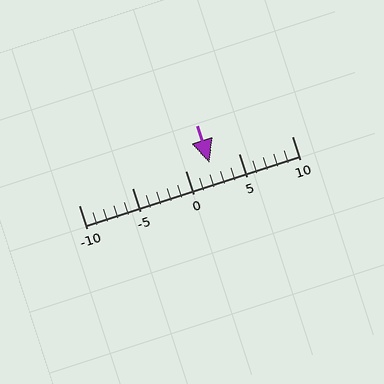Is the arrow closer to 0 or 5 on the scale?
The arrow is closer to 0.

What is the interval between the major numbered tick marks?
The major tick marks are spaced 5 units apart.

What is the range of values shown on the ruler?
The ruler shows values from -10 to 10.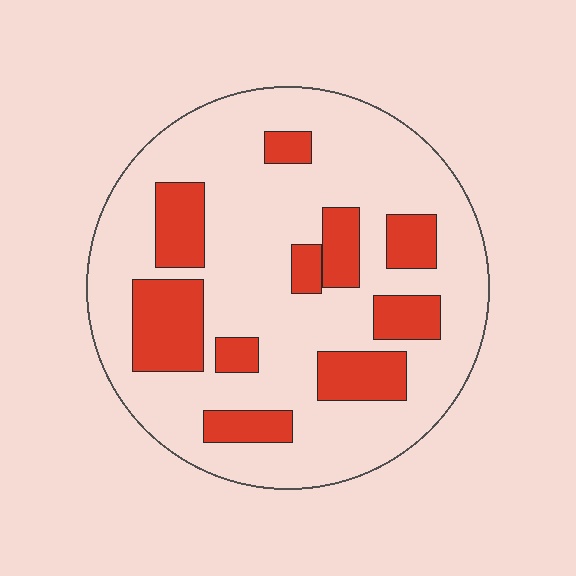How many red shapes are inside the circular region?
10.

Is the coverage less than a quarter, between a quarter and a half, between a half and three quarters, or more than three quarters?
Between a quarter and a half.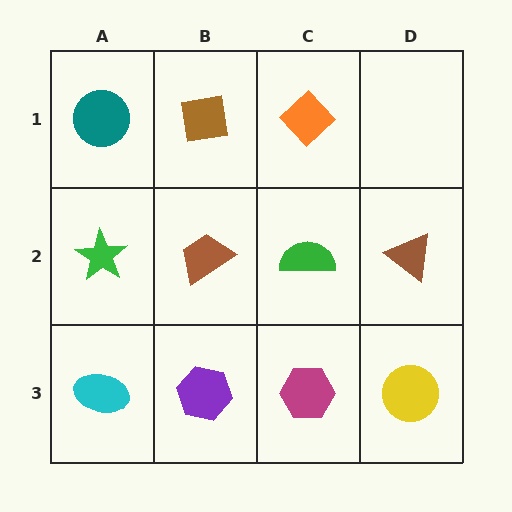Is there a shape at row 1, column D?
No, that cell is empty.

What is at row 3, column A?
A cyan ellipse.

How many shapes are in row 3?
4 shapes.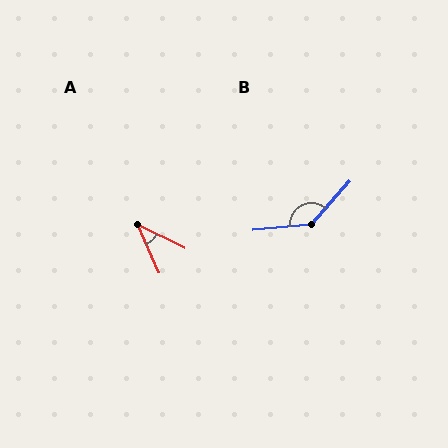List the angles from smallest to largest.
A (40°), B (137°).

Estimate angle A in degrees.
Approximately 40 degrees.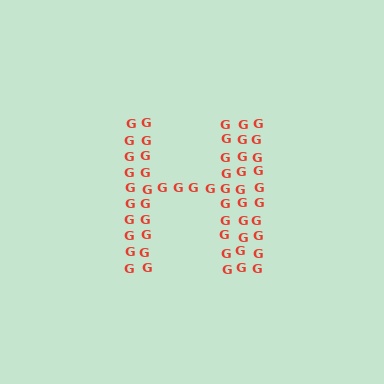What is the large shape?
The large shape is the letter H.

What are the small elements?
The small elements are letter G's.